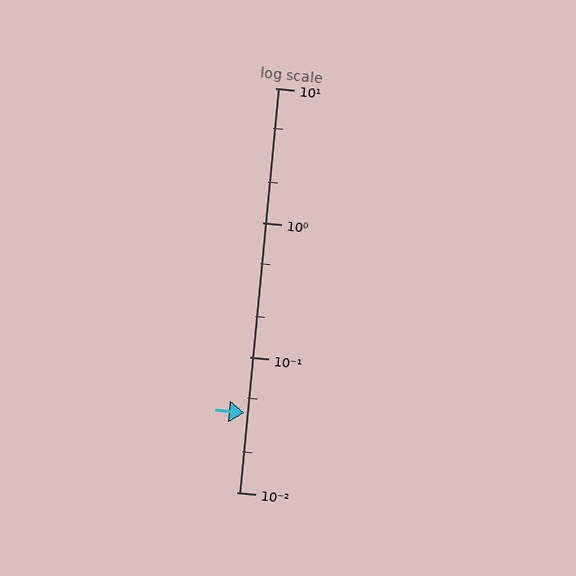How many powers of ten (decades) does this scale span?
The scale spans 3 decades, from 0.01 to 10.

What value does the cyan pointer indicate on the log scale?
The pointer indicates approximately 0.039.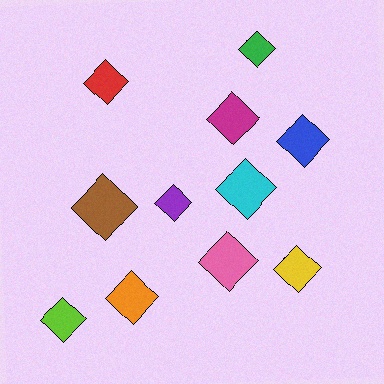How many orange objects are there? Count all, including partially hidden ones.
There is 1 orange object.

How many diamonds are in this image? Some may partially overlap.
There are 11 diamonds.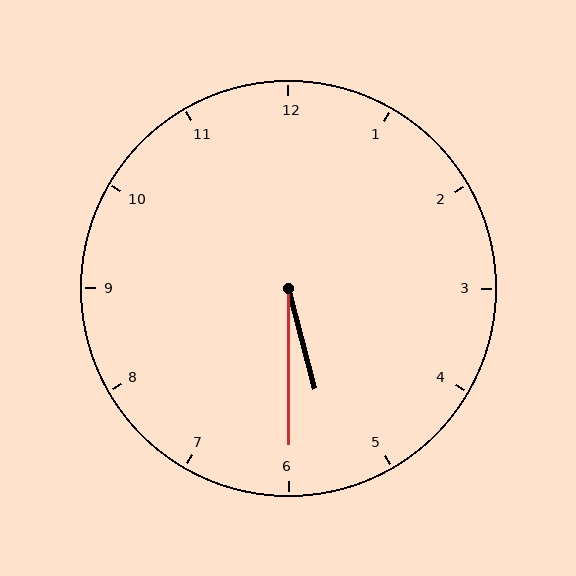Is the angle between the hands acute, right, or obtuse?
It is acute.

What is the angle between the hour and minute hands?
Approximately 15 degrees.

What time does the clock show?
5:30.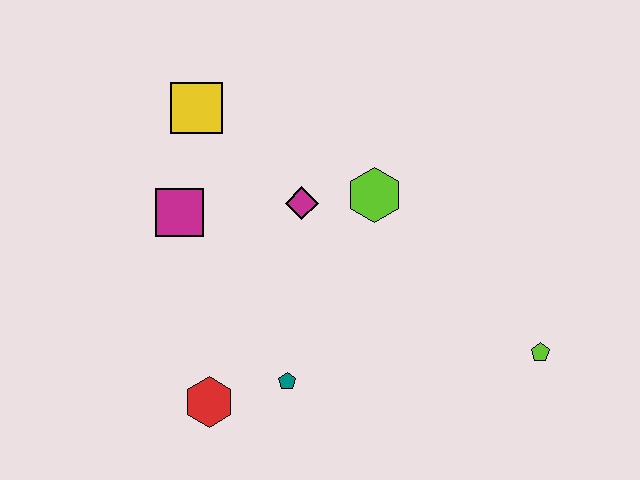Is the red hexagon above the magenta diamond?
No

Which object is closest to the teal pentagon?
The red hexagon is closest to the teal pentagon.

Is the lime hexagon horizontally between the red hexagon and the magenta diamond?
No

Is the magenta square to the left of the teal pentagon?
Yes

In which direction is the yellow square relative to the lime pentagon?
The yellow square is to the left of the lime pentagon.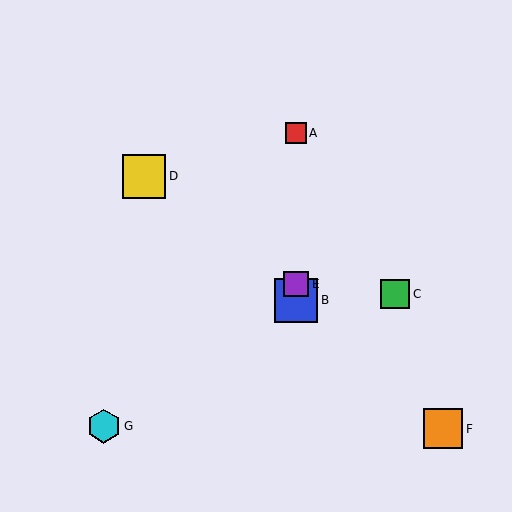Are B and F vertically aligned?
No, B is at x≈296 and F is at x≈443.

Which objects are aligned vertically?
Objects A, B, E are aligned vertically.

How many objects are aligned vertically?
3 objects (A, B, E) are aligned vertically.